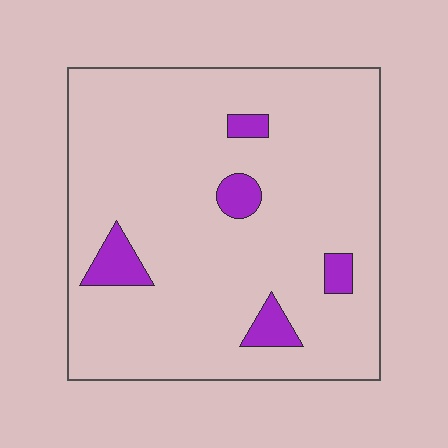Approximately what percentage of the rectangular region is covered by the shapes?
Approximately 10%.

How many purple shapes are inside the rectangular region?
5.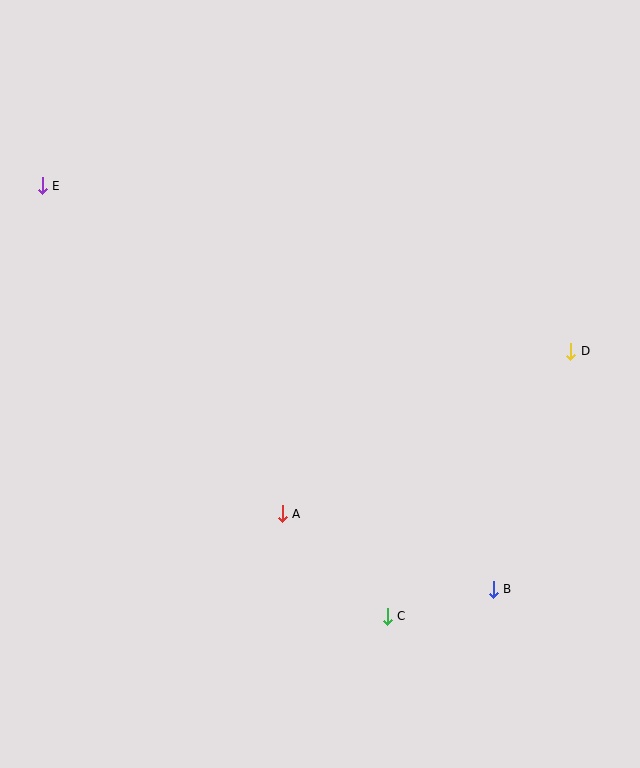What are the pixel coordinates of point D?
Point D is at (571, 351).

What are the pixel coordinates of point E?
Point E is at (42, 186).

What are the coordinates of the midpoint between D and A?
The midpoint between D and A is at (427, 432).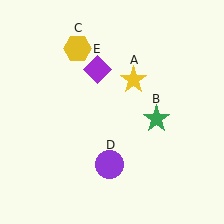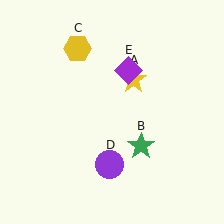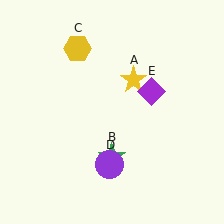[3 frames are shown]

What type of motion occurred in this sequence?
The green star (object B), purple diamond (object E) rotated clockwise around the center of the scene.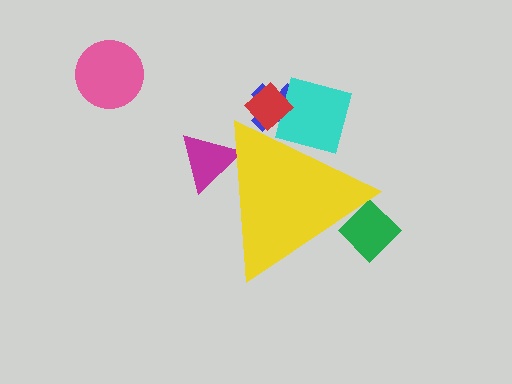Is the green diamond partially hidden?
Yes, the green diamond is partially hidden behind the yellow triangle.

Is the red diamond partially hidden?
Yes, the red diamond is partially hidden behind the yellow triangle.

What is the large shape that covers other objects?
A yellow triangle.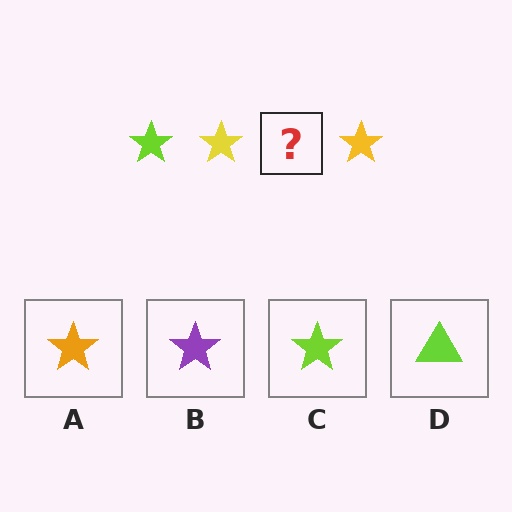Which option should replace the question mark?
Option C.